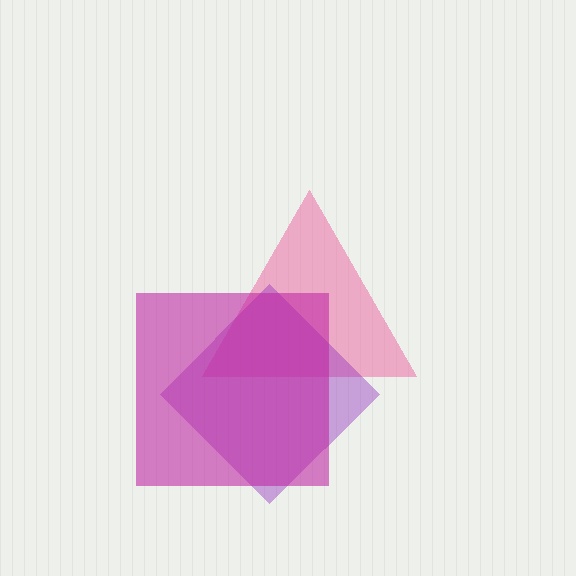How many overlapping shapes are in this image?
There are 3 overlapping shapes in the image.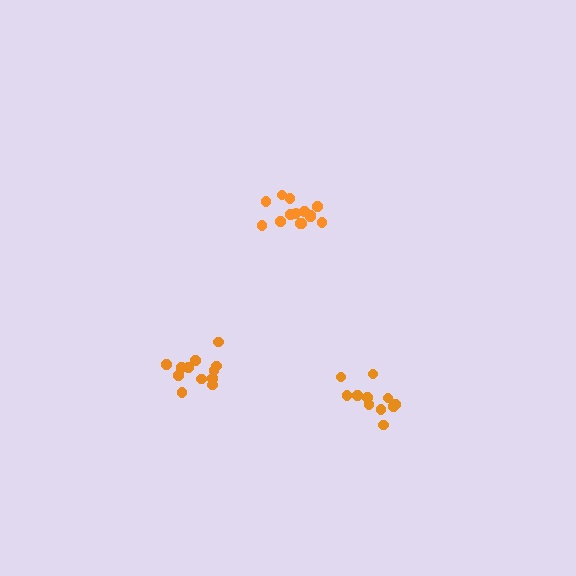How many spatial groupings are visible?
There are 3 spatial groupings.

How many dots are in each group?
Group 1: 12 dots, Group 2: 12 dots, Group 3: 14 dots (38 total).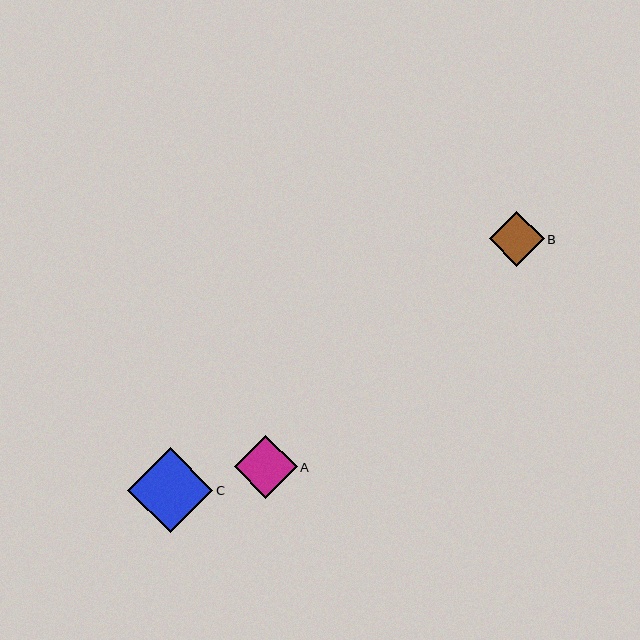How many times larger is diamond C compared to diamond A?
Diamond C is approximately 1.4 times the size of diamond A.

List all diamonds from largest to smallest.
From largest to smallest: C, A, B.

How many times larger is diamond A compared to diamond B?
Diamond A is approximately 1.1 times the size of diamond B.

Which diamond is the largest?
Diamond C is the largest with a size of approximately 85 pixels.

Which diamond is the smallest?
Diamond B is the smallest with a size of approximately 55 pixels.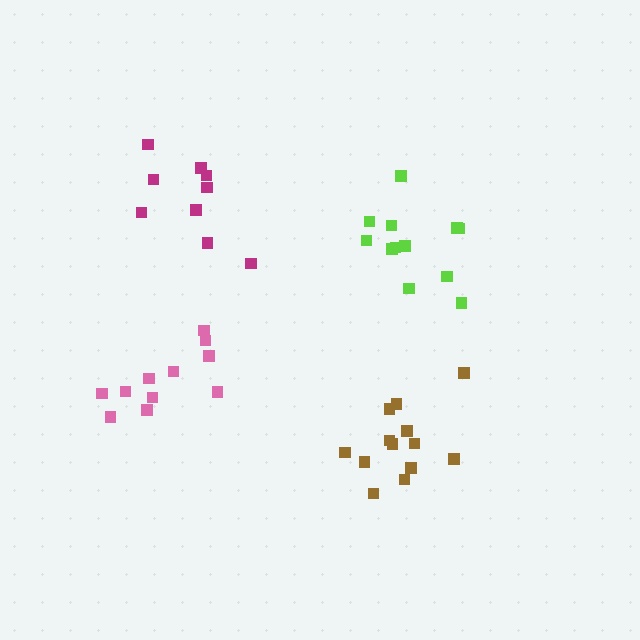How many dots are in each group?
Group 1: 11 dots, Group 2: 9 dots, Group 3: 12 dots, Group 4: 13 dots (45 total).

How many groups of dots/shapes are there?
There are 4 groups.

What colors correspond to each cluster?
The clusters are colored: pink, magenta, lime, brown.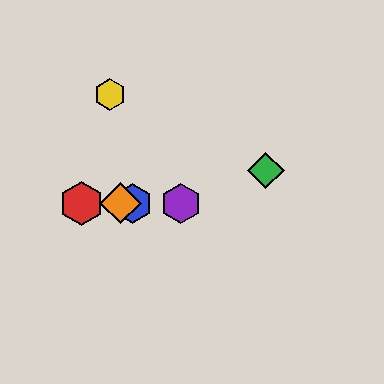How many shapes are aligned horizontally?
4 shapes (the red hexagon, the blue hexagon, the purple hexagon, the orange diamond) are aligned horizontally.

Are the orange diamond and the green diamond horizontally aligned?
No, the orange diamond is at y≈203 and the green diamond is at y≈170.